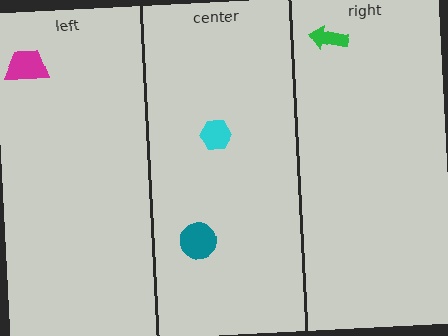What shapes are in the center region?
The teal circle, the cyan hexagon.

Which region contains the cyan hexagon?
The center region.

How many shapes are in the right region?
1.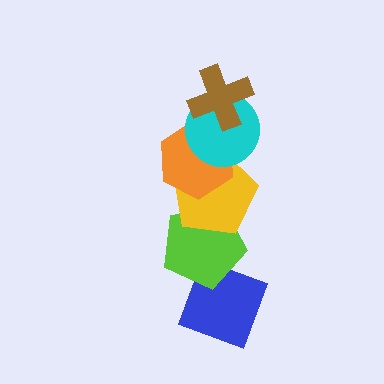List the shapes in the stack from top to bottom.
From top to bottom: the brown cross, the cyan circle, the orange hexagon, the yellow pentagon, the lime pentagon, the blue diamond.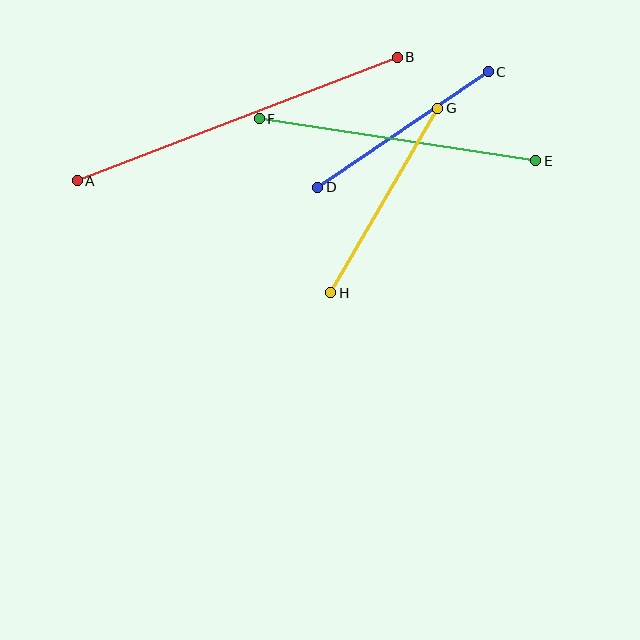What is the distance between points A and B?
The distance is approximately 343 pixels.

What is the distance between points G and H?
The distance is approximately 213 pixels.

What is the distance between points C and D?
The distance is approximately 206 pixels.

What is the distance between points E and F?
The distance is approximately 280 pixels.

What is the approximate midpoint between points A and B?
The midpoint is at approximately (237, 119) pixels.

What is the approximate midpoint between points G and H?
The midpoint is at approximately (384, 200) pixels.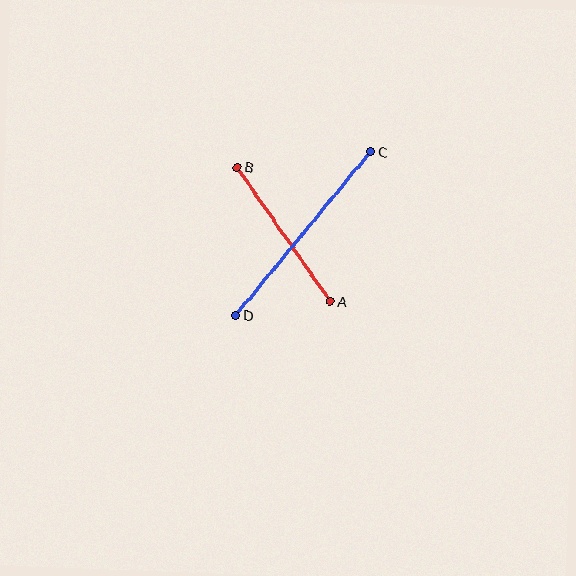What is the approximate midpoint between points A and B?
The midpoint is at approximately (284, 234) pixels.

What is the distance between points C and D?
The distance is approximately 212 pixels.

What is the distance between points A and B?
The distance is approximately 164 pixels.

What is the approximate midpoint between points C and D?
The midpoint is at approximately (303, 234) pixels.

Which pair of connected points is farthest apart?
Points C and D are farthest apart.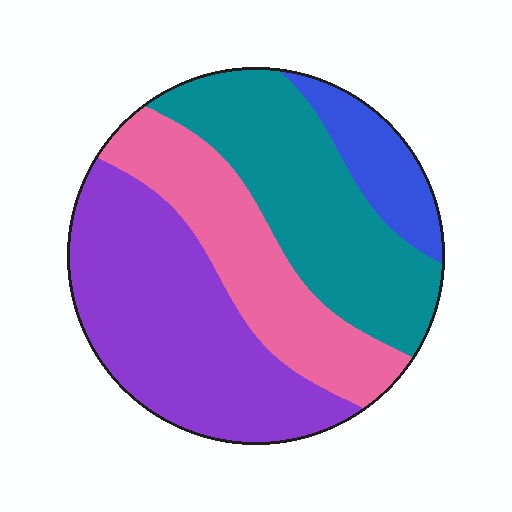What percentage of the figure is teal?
Teal covers around 30% of the figure.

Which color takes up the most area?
Purple, at roughly 35%.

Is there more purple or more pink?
Purple.